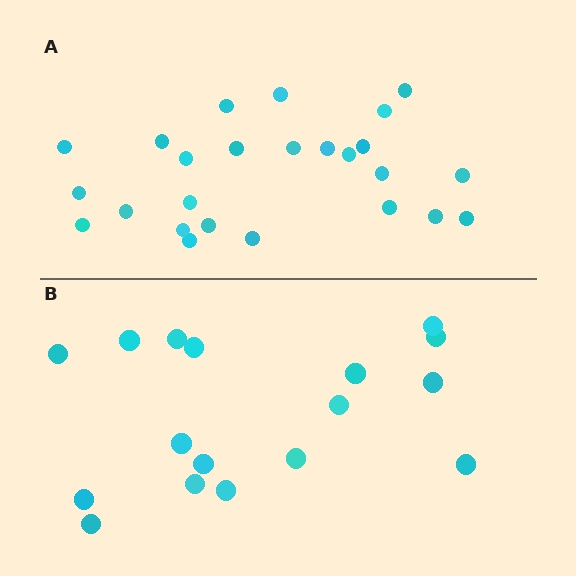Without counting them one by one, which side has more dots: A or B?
Region A (the top region) has more dots.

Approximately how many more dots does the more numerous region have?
Region A has roughly 8 or so more dots than region B.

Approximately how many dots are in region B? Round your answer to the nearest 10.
About 20 dots. (The exact count is 17, which rounds to 20.)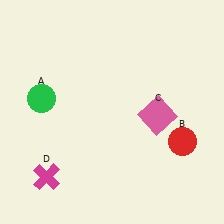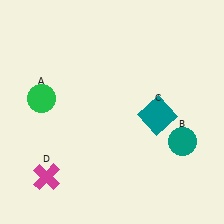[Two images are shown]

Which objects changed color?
B changed from red to teal. C changed from pink to teal.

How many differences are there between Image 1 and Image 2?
There are 2 differences between the two images.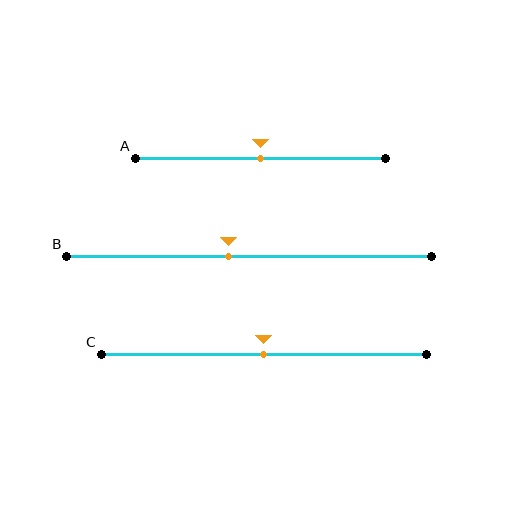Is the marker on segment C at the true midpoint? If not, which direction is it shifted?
Yes, the marker on segment C is at the true midpoint.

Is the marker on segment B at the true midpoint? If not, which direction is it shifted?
No, the marker on segment B is shifted to the left by about 6% of the segment length.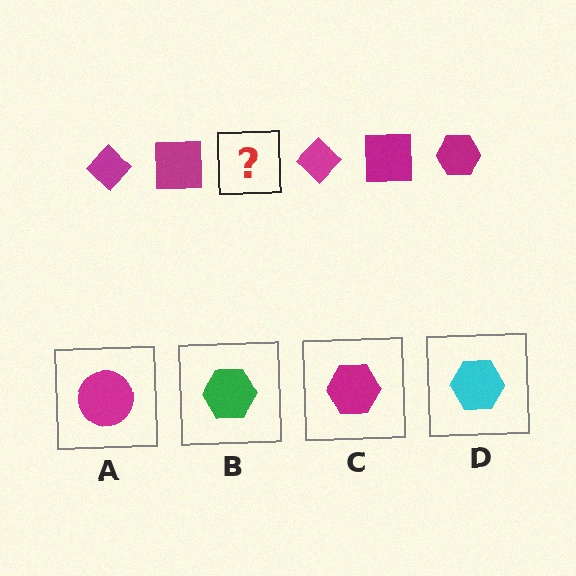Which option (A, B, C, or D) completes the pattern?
C.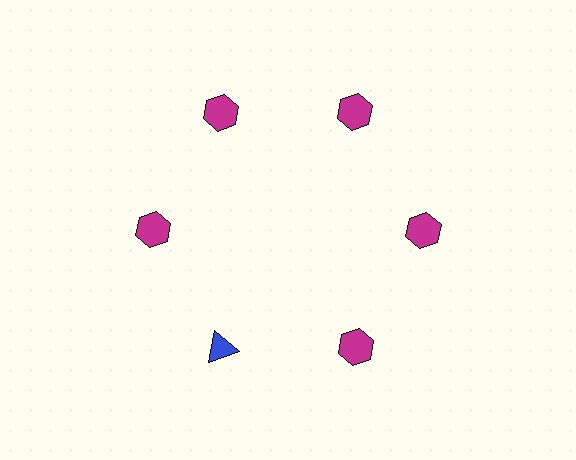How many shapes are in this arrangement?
There are 6 shapes arranged in a ring pattern.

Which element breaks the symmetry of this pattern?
The blue triangle at roughly the 7 o'clock position breaks the symmetry. All other shapes are magenta hexagons.